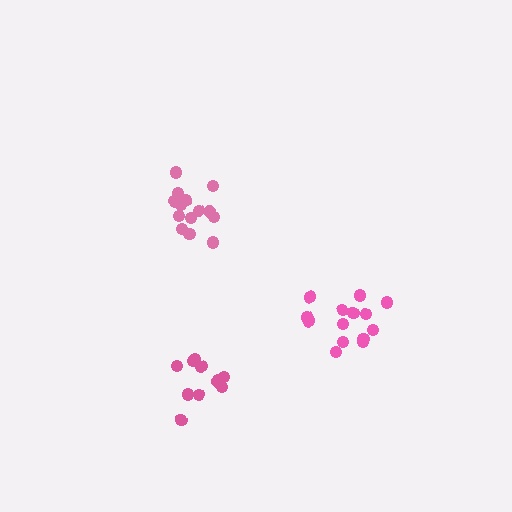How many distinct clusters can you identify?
There are 3 distinct clusters.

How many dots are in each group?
Group 1: 14 dots, Group 2: 14 dots, Group 3: 11 dots (39 total).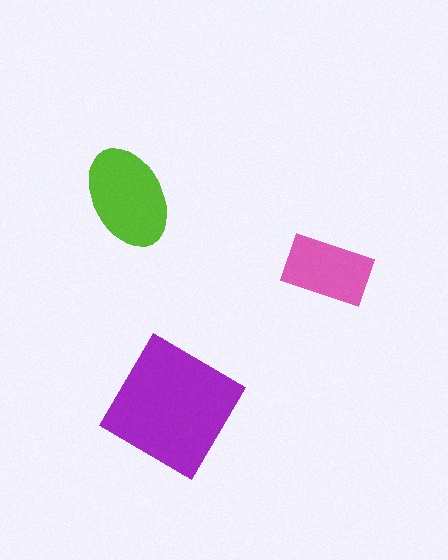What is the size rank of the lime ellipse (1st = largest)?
2nd.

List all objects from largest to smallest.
The purple diamond, the lime ellipse, the pink rectangle.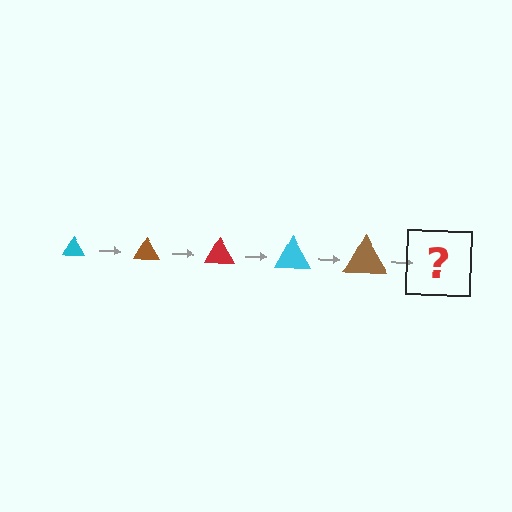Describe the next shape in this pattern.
It should be a red triangle, larger than the previous one.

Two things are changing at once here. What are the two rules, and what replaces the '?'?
The two rules are that the triangle grows larger each step and the color cycles through cyan, brown, and red. The '?' should be a red triangle, larger than the previous one.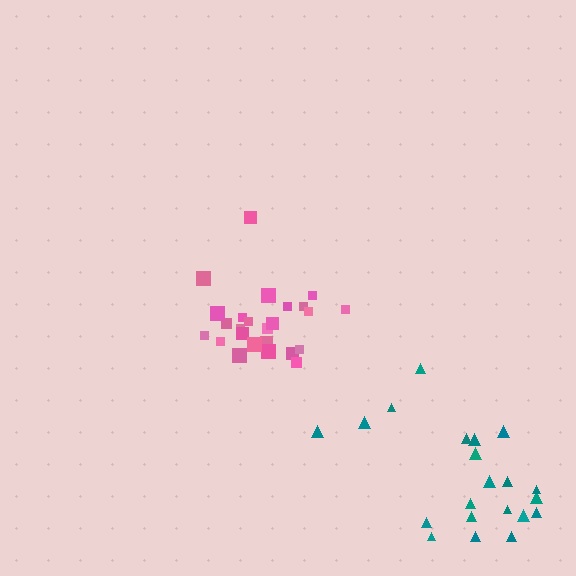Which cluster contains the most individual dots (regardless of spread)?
Pink (25).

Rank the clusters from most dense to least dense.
pink, teal.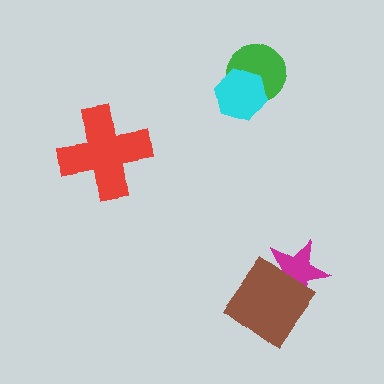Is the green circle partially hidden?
Yes, it is partially covered by another shape.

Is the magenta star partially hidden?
Yes, it is partially covered by another shape.